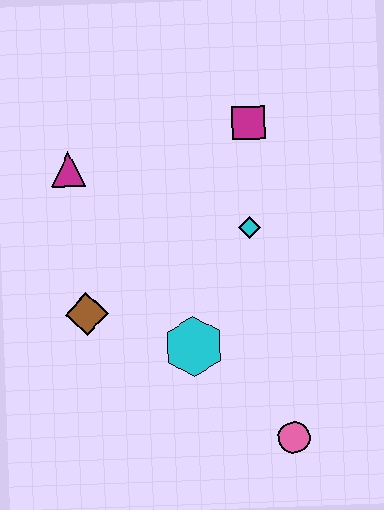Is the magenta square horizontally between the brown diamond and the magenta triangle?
No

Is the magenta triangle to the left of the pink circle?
Yes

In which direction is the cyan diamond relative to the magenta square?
The cyan diamond is below the magenta square.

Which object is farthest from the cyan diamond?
The pink circle is farthest from the cyan diamond.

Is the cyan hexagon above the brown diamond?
No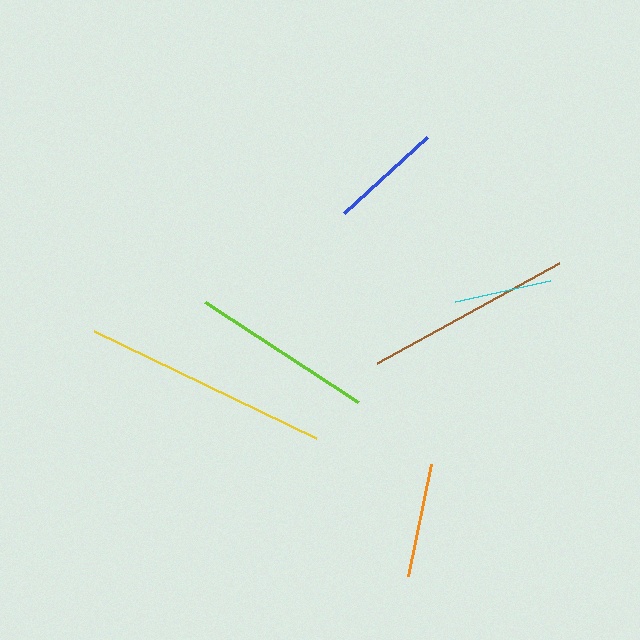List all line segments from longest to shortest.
From longest to shortest: yellow, brown, lime, orange, blue, cyan.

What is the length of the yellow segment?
The yellow segment is approximately 247 pixels long.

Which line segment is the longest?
The yellow line is the longest at approximately 247 pixels.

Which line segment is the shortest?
The cyan line is the shortest at approximately 98 pixels.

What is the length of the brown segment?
The brown segment is approximately 207 pixels long.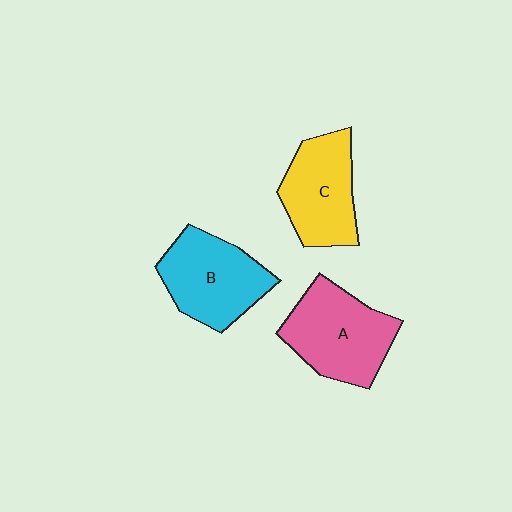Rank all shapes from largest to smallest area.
From largest to smallest: A (pink), B (cyan), C (yellow).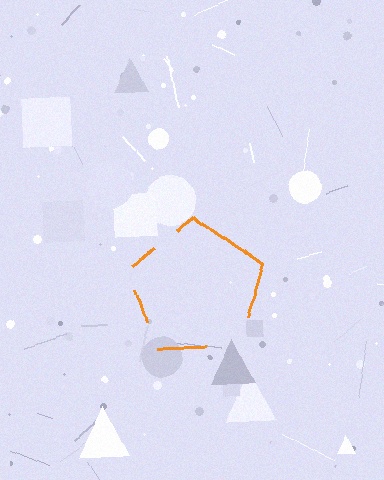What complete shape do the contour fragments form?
The contour fragments form a pentagon.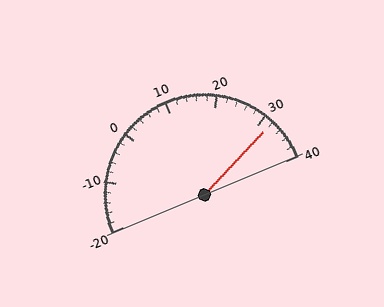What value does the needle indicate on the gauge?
The needle indicates approximately 32.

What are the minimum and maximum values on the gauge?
The gauge ranges from -20 to 40.